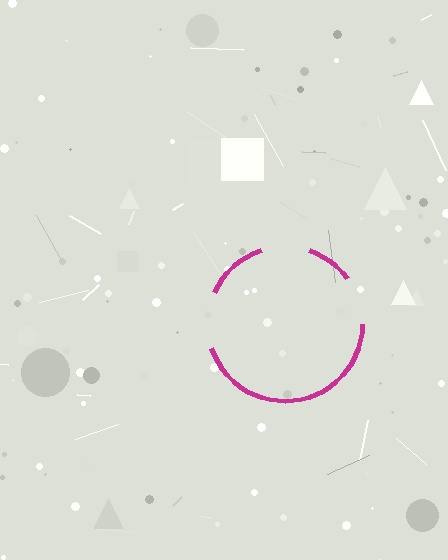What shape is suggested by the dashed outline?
The dashed outline suggests a circle.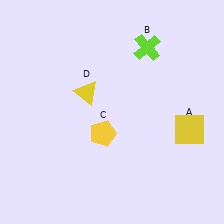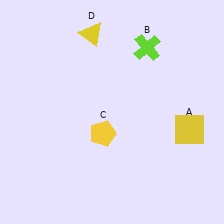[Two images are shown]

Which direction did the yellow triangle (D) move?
The yellow triangle (D) moved up.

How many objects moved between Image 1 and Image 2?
1 object moved between the two images.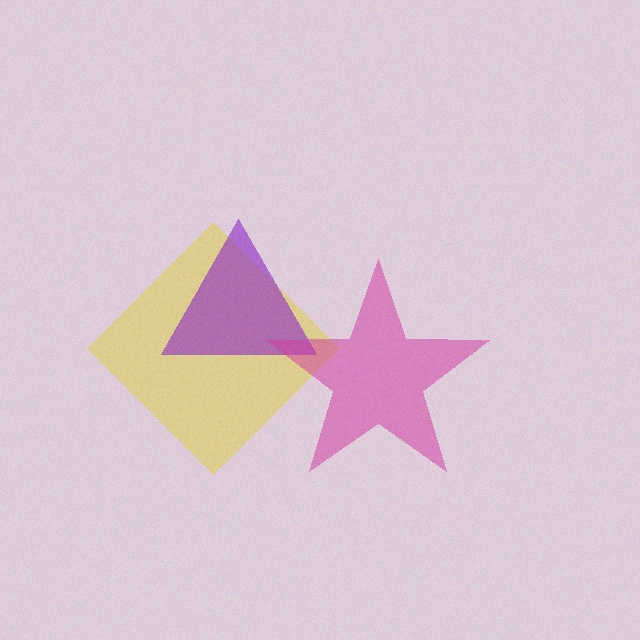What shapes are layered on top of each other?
The layered shapes are: a yellow diamond, a purple triangle, a magenta star.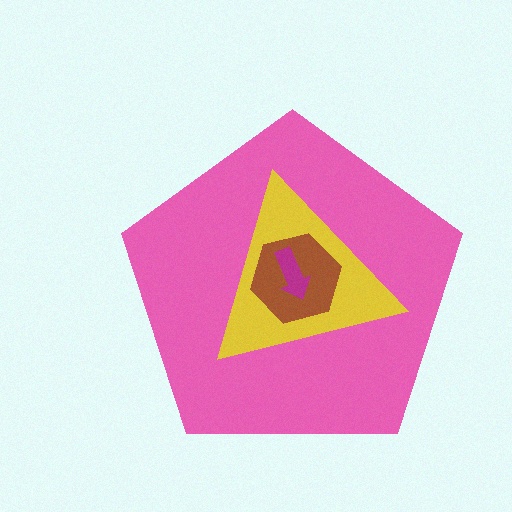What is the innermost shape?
The magenta arrow.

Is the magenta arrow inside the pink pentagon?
Yes.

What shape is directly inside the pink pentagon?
The yellow triangle.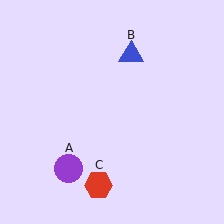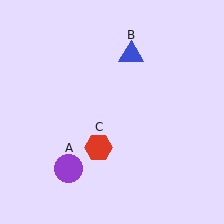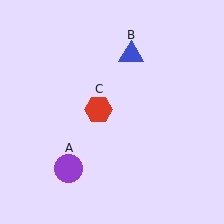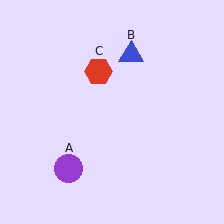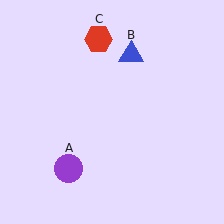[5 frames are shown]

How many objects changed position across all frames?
1 object changed position: red hexagon (object C).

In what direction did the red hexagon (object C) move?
The red hexagon (object C) moved up.